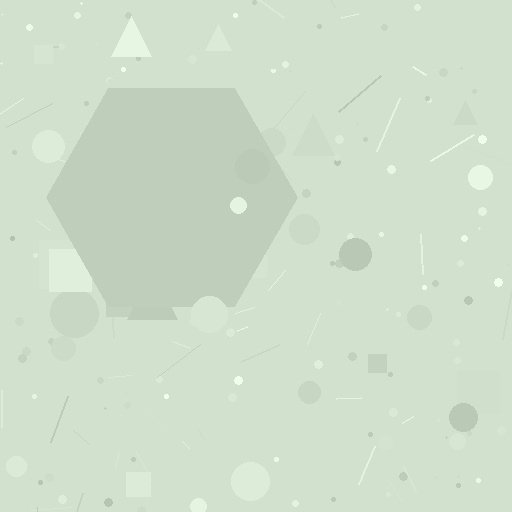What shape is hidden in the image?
A hexagon is hidden in the image.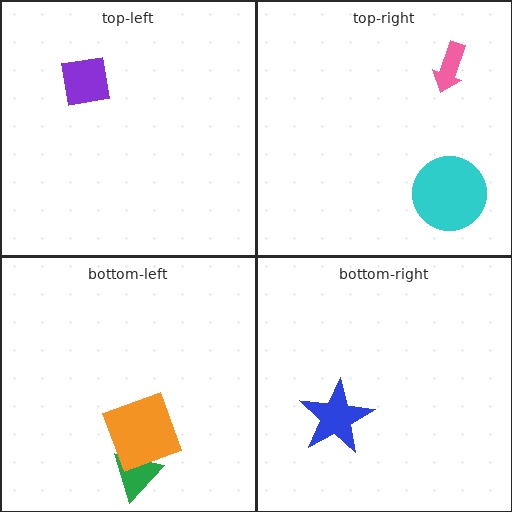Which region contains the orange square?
The bottom-left region.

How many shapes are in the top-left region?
1.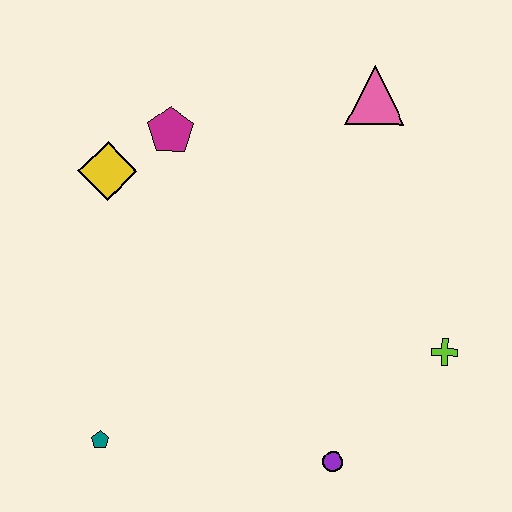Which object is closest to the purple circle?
The lime cross is closest to the purple circle.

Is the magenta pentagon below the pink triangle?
Yes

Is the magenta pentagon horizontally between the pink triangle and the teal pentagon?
Yes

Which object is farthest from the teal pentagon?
The pink triangle is farthest from the teal pentagon.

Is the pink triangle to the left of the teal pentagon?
No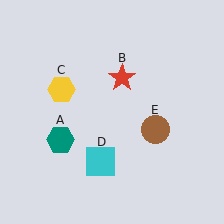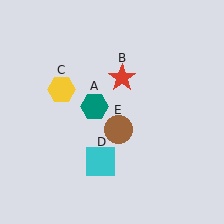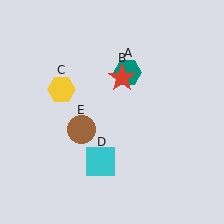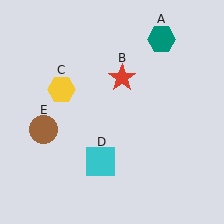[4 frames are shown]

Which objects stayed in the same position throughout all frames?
Red star (object B) and yellow hexagon (object C) and cyan square (object D) remained stationary.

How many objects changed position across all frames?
2 objects changed position: teal hexagon (object A), brown circle (object E).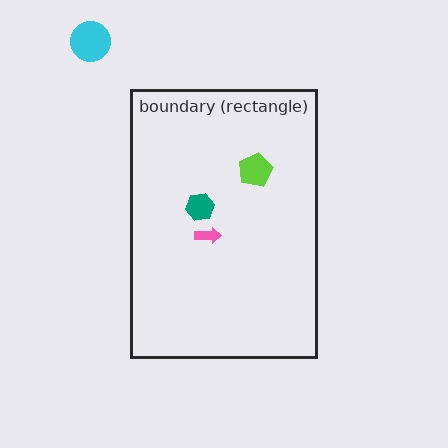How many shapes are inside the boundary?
3 inside, 1 outside.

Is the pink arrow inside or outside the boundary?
Inside.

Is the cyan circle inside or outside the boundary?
Outside.